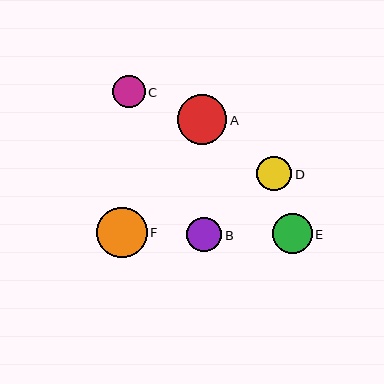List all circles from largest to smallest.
From largest to smallest: F, A, E, B, D, C.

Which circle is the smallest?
Circle C is the smallest with a size of approximately 32 pixels.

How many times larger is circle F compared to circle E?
Circle F is approximately 1.3 times the size of circle E.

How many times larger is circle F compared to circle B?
Circle F is approximately 1.5 times the size of circle B.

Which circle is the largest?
Circle F is the largest with a size of approximately 51 pixels.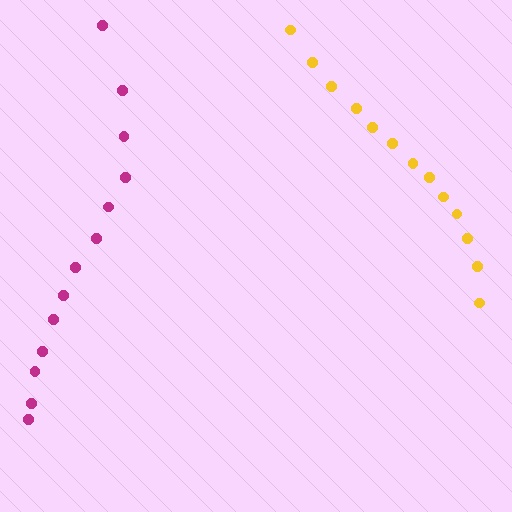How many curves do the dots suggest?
There are 2 distinct paths.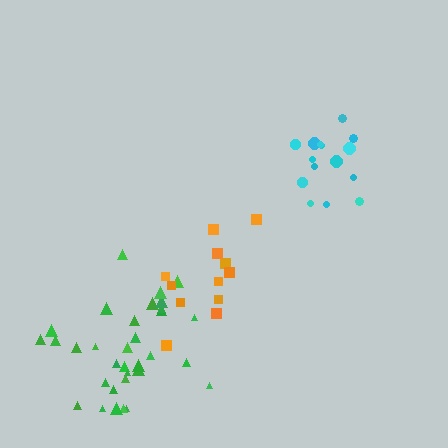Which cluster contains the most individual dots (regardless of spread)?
Green (33).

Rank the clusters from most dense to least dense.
cyan, green, orange.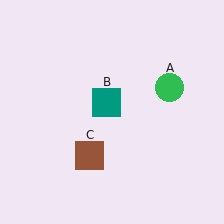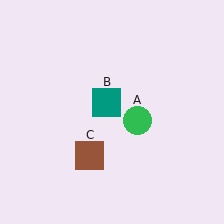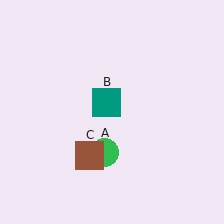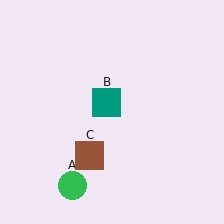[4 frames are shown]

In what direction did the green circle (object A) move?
The green circle (object A) moved down and to the left.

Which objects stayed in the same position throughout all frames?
Teal square (object B) and brown square (object C) remained stationary.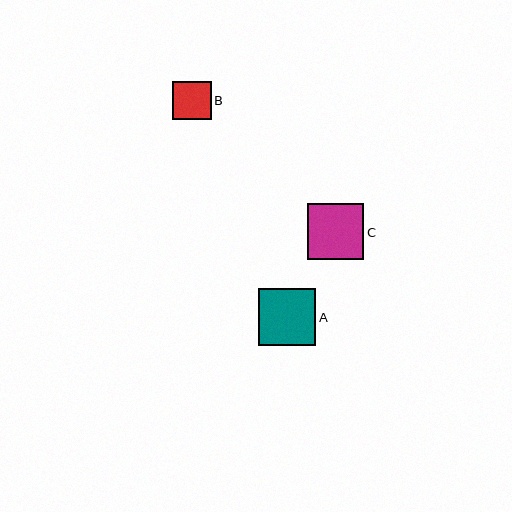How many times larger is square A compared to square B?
Square A is approximately 1.5 times the size of square B.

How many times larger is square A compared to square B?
Square A is approximately 1.5 times the size of square B.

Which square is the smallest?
Square B is the smallest with a size of approximately 38 pixels.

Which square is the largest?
Square A is the largest with a size of approximately 57 pixels.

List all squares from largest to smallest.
From largest to smallest: A, C, B.